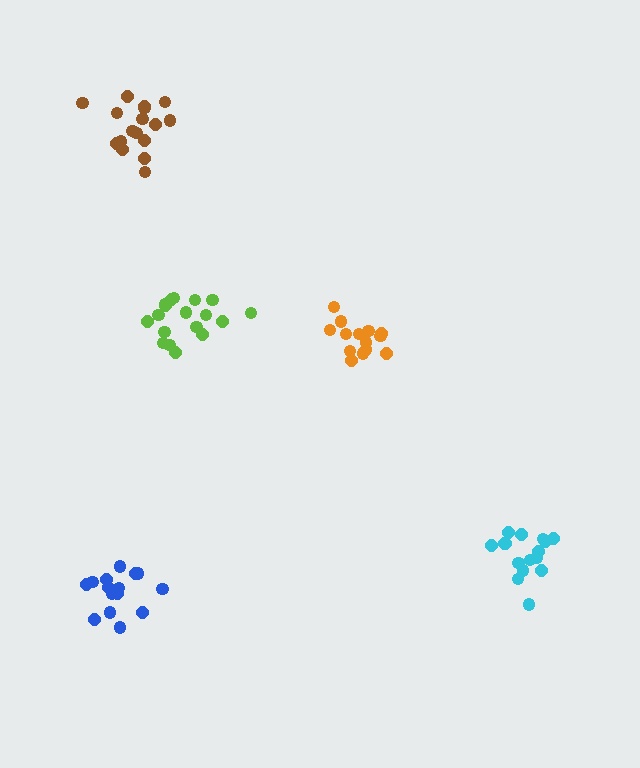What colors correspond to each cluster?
The clusters are colored: lime, cyan, blue, orange, brown.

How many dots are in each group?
Group 1: 18 dots, Group 2: 17 dots, Group 3: 15 dots, Group 4: 14 dots, Group 5: 17 dots (81 total).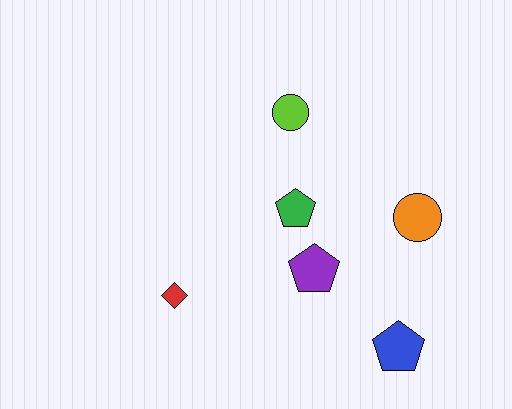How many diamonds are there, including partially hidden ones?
There is 1 diamond.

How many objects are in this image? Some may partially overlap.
There are 6 objects.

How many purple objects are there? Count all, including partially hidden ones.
There is 1 purple object.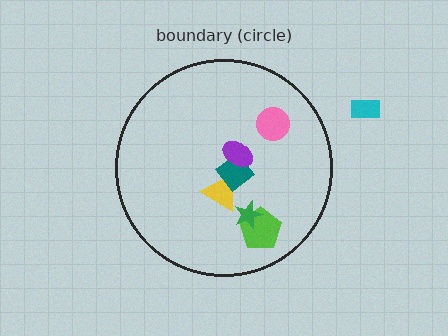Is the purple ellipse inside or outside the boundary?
Inside.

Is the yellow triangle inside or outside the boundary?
Inside.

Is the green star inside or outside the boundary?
Inside.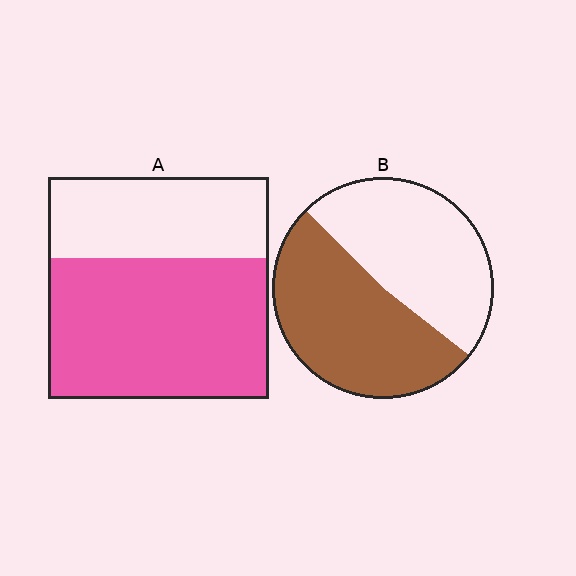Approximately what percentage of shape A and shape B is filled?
A is approximately 65% and B is approximately 50%.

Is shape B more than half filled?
Roughly half.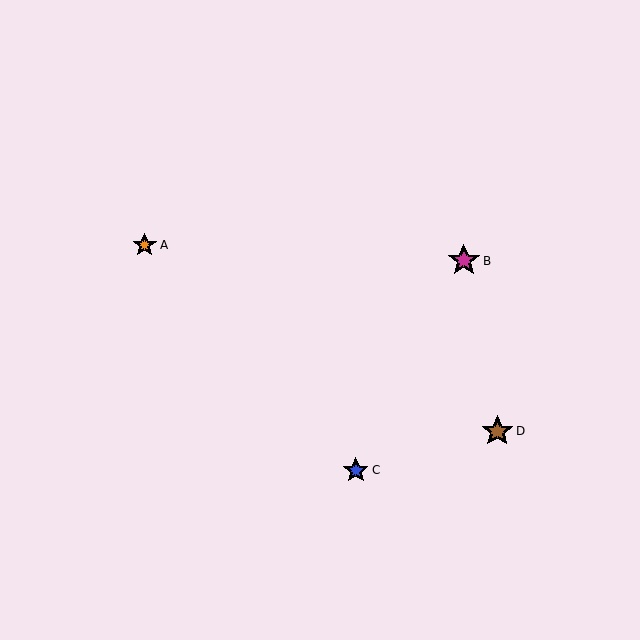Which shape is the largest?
The magenta star (labeled B) is the largest.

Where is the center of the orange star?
The center of the orange star is at (145, 245).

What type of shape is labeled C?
Shape C is a blue star.